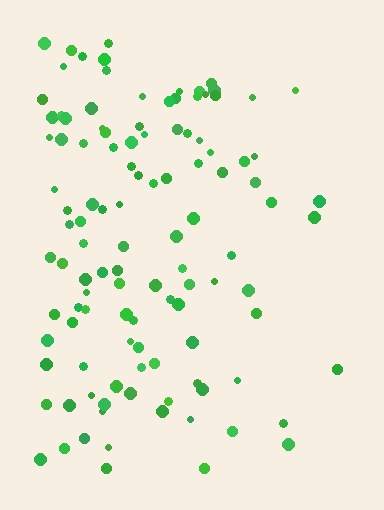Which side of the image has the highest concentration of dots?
The left.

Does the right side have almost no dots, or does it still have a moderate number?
Still a moderate number, just noticeably fewer than the left.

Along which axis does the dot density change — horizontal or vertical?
Horizontal.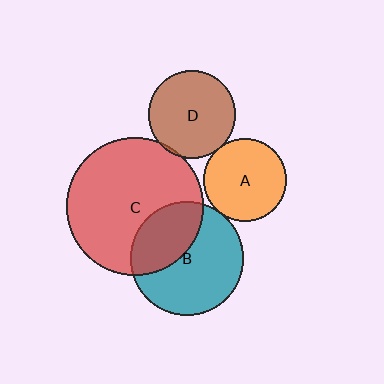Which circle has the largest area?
Circle C (red).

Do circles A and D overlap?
Yes.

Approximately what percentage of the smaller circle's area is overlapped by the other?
Approximately 5%.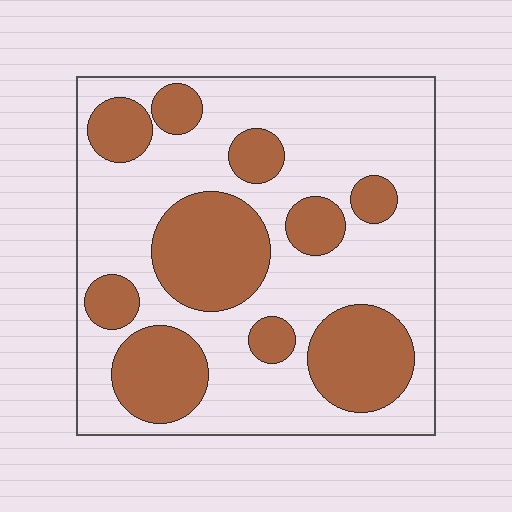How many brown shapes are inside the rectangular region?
10.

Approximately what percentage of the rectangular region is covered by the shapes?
Approximately 35%.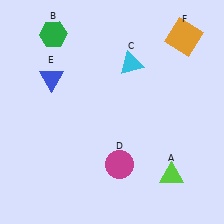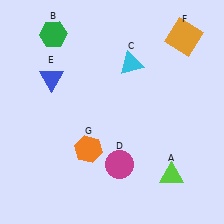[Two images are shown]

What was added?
An orange hexagon (G) was added in Image 2.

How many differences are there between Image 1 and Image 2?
There is 1 difference between the two images.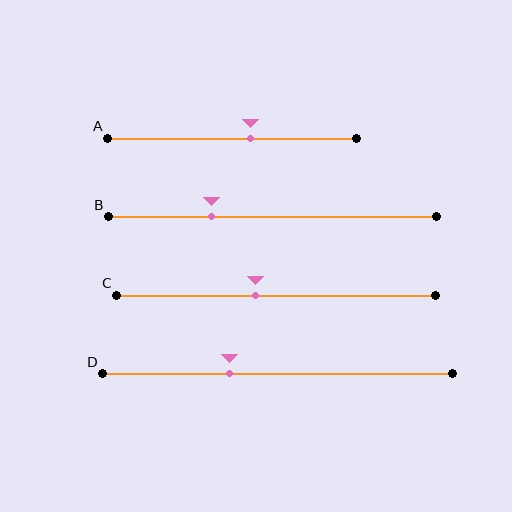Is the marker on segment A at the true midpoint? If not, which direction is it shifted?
No, the marker on segment A is shifted to the right by about 8% of the segment length.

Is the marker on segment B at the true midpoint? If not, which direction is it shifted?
No, the marker on segment B is shifted to the left by about 18% of the segment length.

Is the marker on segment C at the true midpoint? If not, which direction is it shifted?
No, the marker on segment C is shifted to the left by about 6% of the segment length.